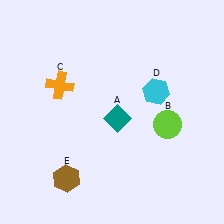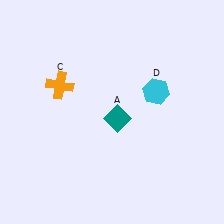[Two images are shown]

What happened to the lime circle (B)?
The lime circle (B) was removed in Image 2. It was in the bottom-right area of Image 1.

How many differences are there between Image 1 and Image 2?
There are 2 differences between the two images.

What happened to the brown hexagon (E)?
The brown hexagon (E) was removed in Image 2. It was in the bottom-left area of Image 1.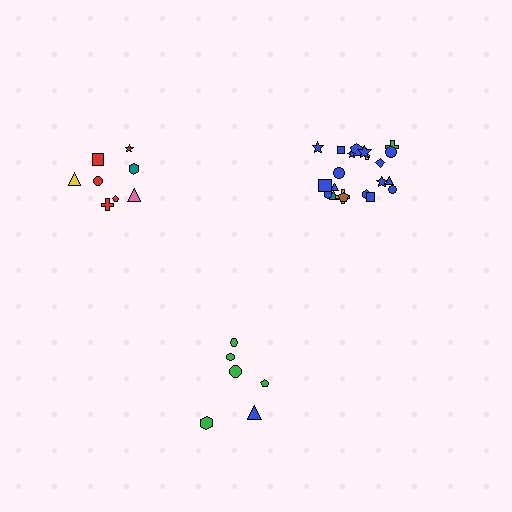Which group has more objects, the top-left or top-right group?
The top-right group.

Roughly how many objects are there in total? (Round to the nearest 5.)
Roughly 35 objects in total.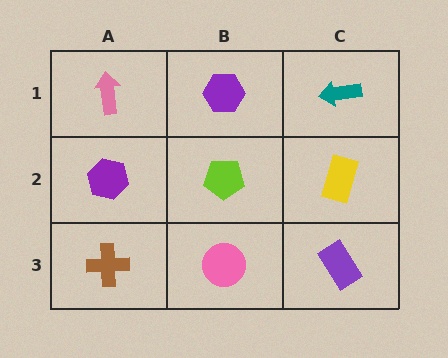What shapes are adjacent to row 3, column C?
A yellow rectangle (row 2, column C), a pink circle (row 3, column B).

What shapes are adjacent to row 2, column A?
A pink arrow (row 1, column A), a brown cross (row 3, column A), a lime pentagon (row 2, column B).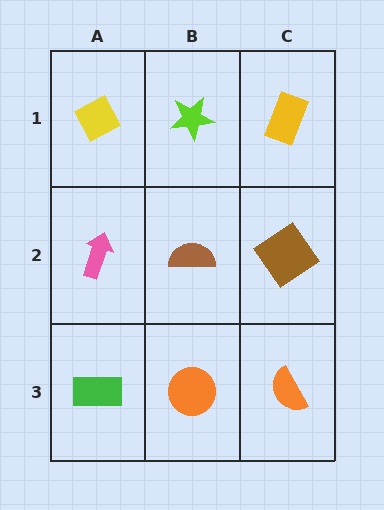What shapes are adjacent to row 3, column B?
A brown semicircle (row 2, column B), a green rectangle (row 3, column A), an orange semicircle (row 3, column C).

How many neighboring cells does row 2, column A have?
3.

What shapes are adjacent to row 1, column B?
A brown semicircle (row 2, column B), a yellow diamond (row 1, column A), a yellow rectangle (row 1, column C).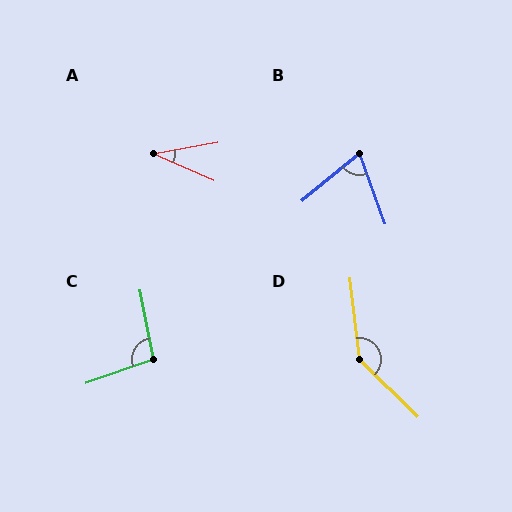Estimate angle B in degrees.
Approximately 70 degrees.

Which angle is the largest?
D, at approximately 141 degrees.